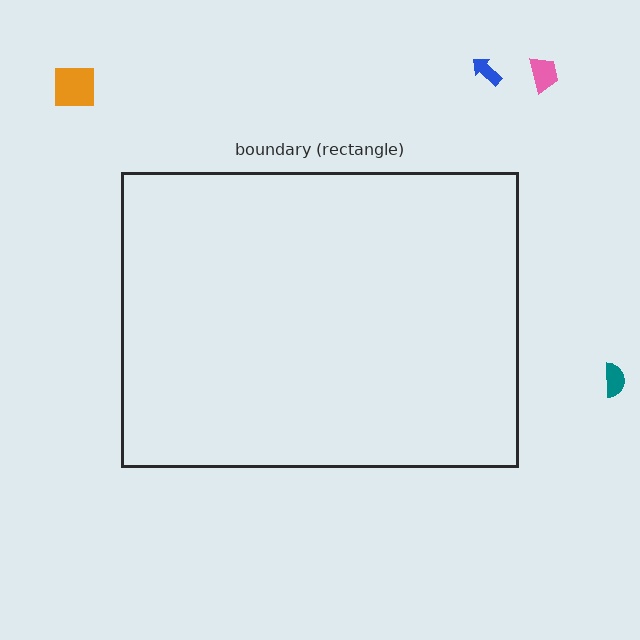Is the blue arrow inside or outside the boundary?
Outside.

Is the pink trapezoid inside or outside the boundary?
Outside.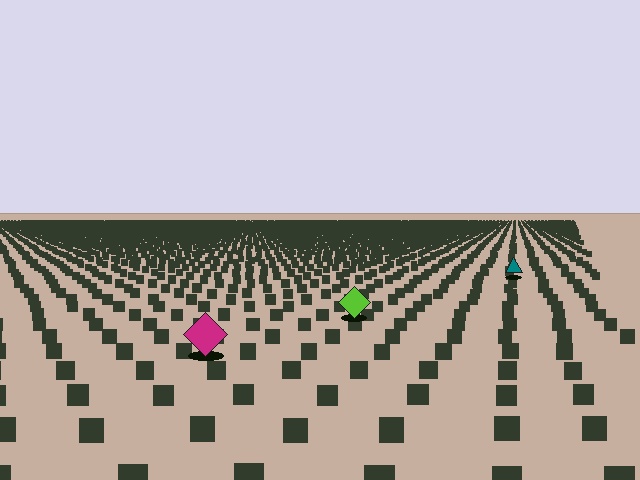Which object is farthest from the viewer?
The teal triangle is farthest from the viewer. It appears smaller and the ground texture around it is denser.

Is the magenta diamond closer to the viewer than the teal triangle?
Yes. The magenta diamond is closer — you can tell from the texture gradient: the ground texture is coarser near it.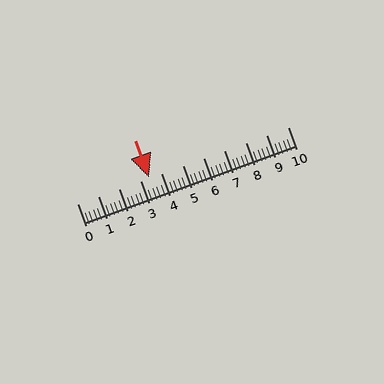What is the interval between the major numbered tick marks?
The major tick marks are spaced 1 units apart.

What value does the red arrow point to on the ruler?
The red arrow points to approximately 3.4.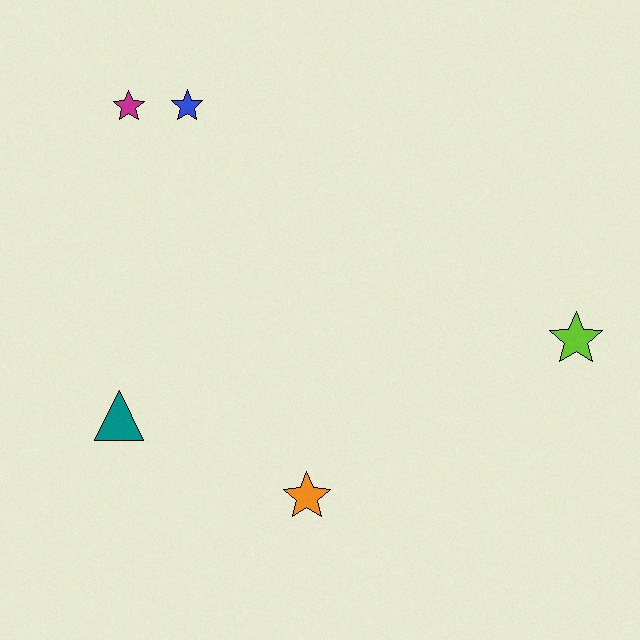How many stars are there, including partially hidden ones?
There are 4 stars.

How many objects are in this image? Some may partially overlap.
There are 5 objects.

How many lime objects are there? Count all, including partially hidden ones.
There is 1 lime object.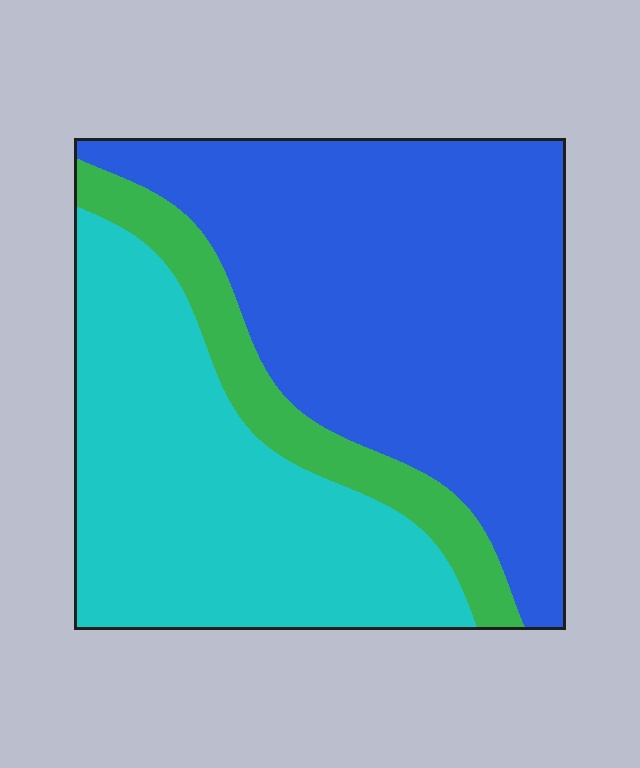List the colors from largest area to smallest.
From largest to smallest: blue, cyan, green.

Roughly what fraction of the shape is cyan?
Cyan takes up about three eighths (3/8) of the shape.